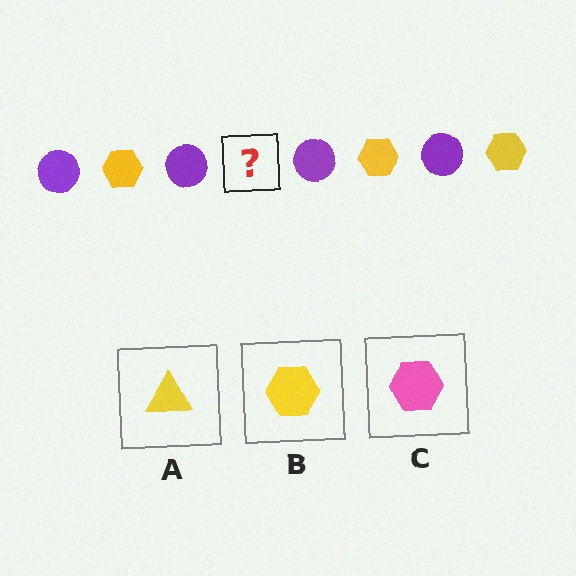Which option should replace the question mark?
Option B.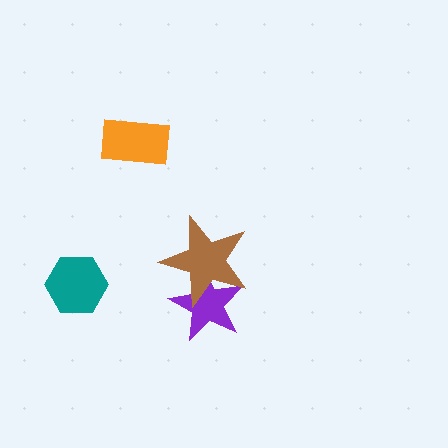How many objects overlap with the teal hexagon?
0 objects overlap with the teal hexagon.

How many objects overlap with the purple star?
1 object overlaps with the purple star.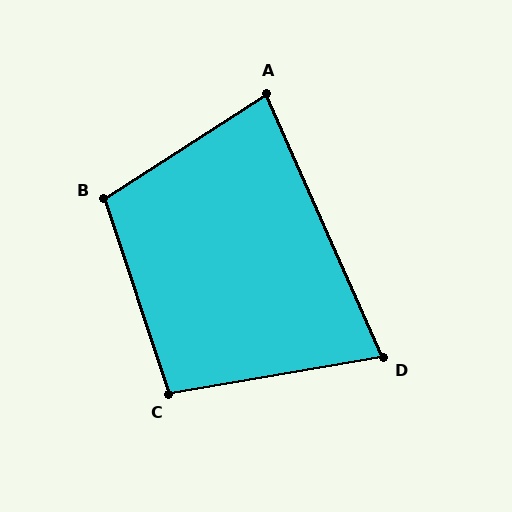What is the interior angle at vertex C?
Approximately 99 degrees (obtuse).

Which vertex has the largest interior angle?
B, at approximately 104 degrees.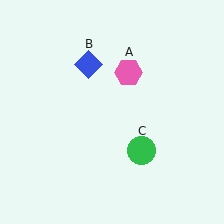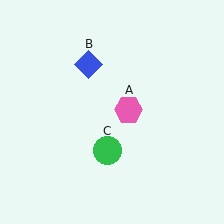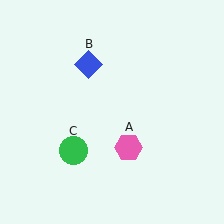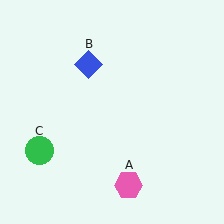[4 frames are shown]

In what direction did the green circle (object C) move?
The green circle (object C) moved left.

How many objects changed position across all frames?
2 objects changed position: pink hexagon (object A), green circle (object C).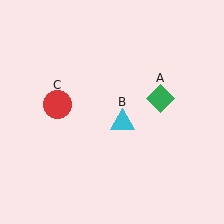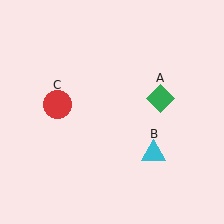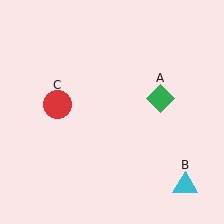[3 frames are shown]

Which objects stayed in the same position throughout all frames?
Green diamond (object A) and red circle (object C) remained stationary.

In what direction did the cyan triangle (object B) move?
The cyan triangle (object B) moved down and to the right.